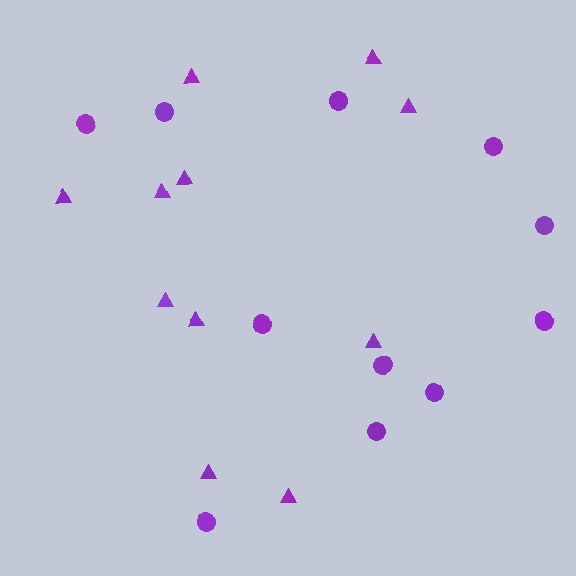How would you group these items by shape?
There are 2 groups: one group of triangles (11) and one group of circles (11).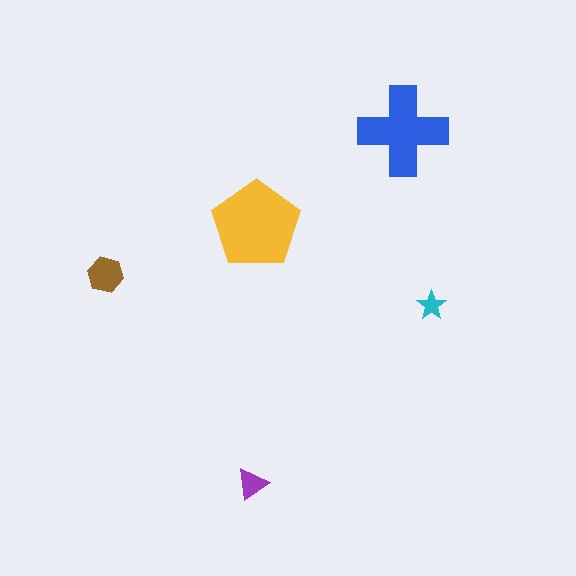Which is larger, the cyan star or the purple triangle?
The purple triangle.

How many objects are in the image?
There are 5 objects in the image.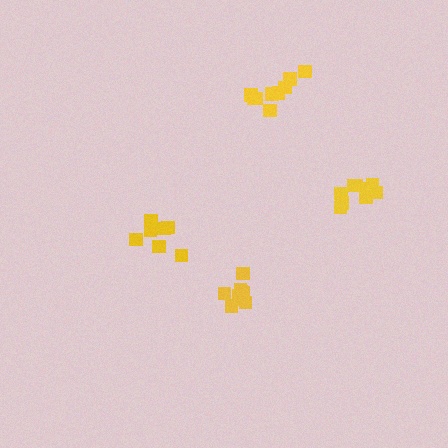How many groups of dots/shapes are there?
There are 4 groups.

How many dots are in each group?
Group 1: 9 dots, Group 2: 9 dots, Group 3: 7 dots, Group 4: 10 dots (35 total).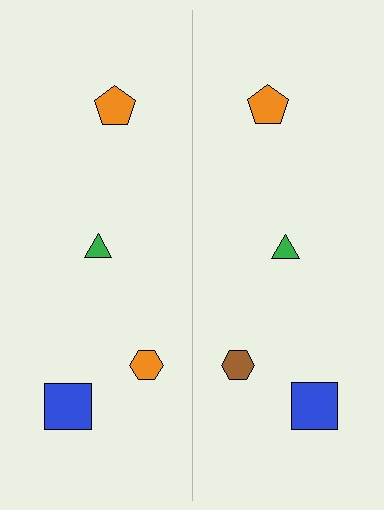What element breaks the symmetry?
The brown hexagon on the right side breaks the symmetry — its mirror counterpart is orange.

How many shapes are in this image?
There are 8 shapes in this image.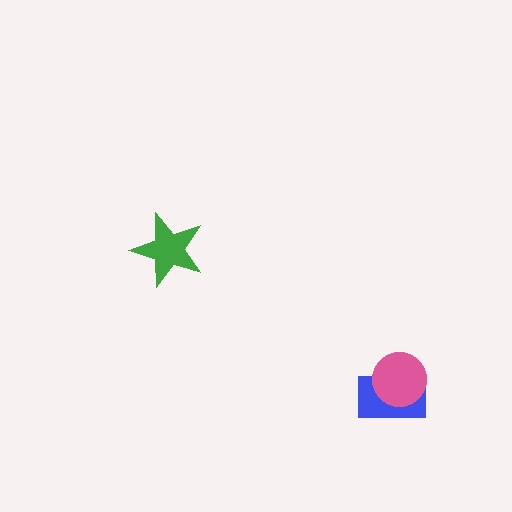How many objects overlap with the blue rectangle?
1 object overlaps with the blue rectangle.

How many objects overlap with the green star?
0 objects overlap with the green star.